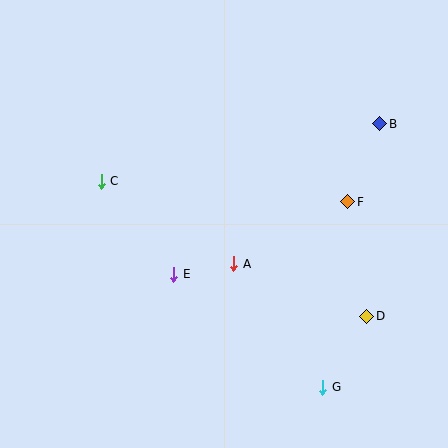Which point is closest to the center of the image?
Point A at (234, 264) is closest to the center.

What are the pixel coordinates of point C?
Point C is at (101, 181).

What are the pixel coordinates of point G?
Point G is at (323, 387).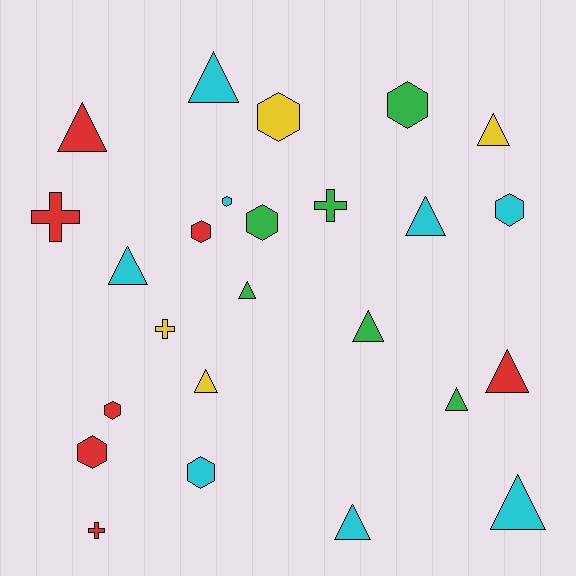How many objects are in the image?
There are 25 objects.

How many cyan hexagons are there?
There are 3 cyan hexagons.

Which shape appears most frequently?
Triangle, with 12 objects.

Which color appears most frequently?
Cyan, with 8 objects.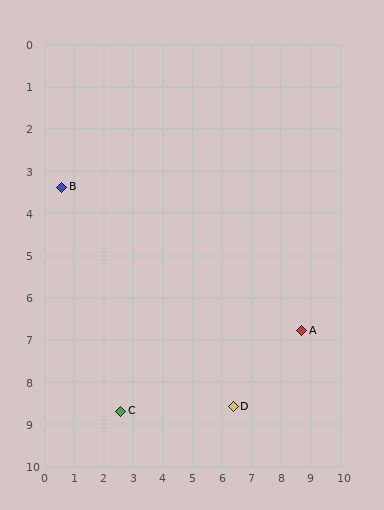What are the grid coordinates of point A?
Point A is at approximately (8.7, 6.8).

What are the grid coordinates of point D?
Point D is at approximately (6.4, 8.6).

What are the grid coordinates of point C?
Point C is at approximately (2.6, 8.7).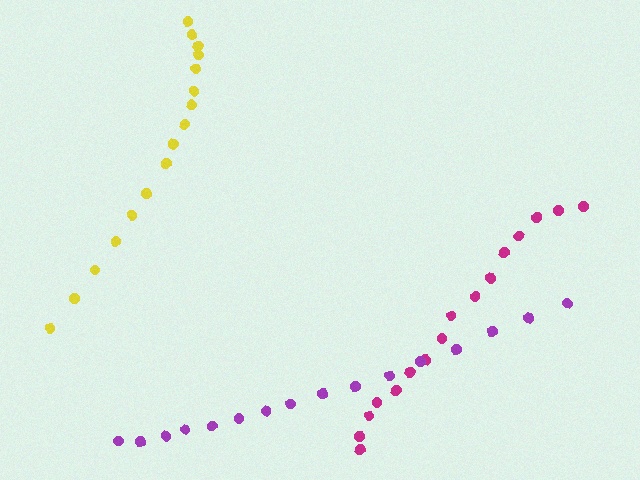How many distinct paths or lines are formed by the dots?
There are 3 distinct paths.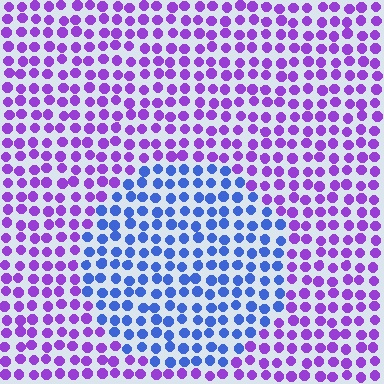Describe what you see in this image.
The image is filled with small purple elements in a uniform arrangement. A circle-shaped region is visible where the elements are tinted to a slightly different hue, forming a subtle color boundary.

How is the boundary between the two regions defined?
The boundary is defined purely by a slight shift in hue (about 53 degrees). Spacing, size, and orientation are identical on both sides.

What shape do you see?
I see a circle.